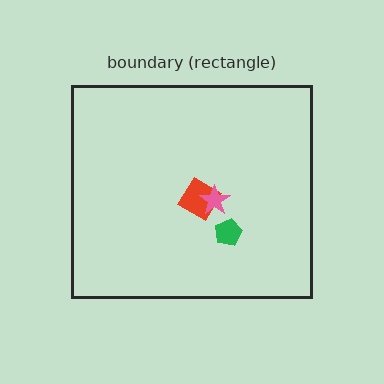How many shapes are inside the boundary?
3 inside, 0 outside.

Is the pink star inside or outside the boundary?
Inside.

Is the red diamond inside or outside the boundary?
Inside.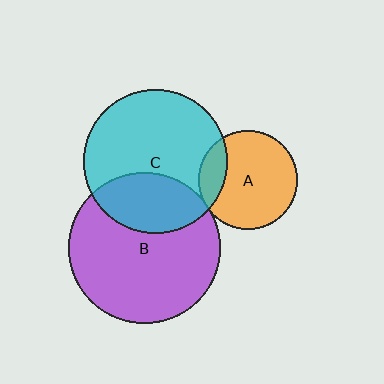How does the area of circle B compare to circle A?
Approximately 2.3 times.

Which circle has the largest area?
Circle B (purple).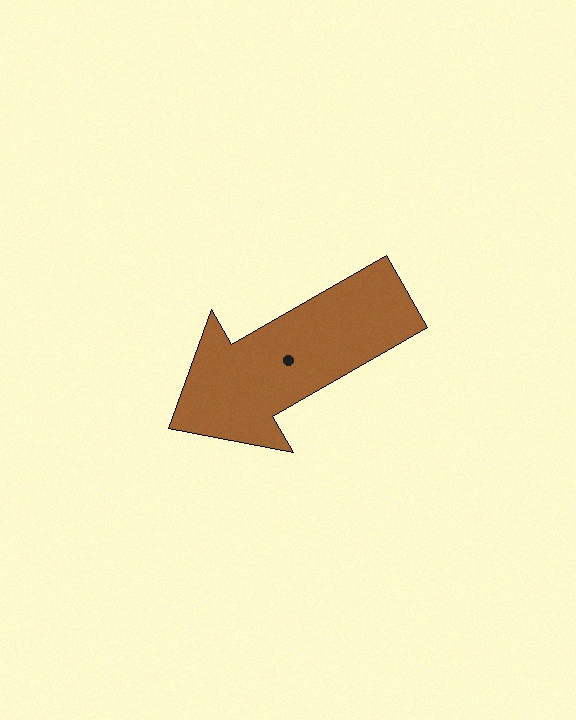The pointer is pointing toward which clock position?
Roughly 8 o'clock.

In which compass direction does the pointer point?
Southwest.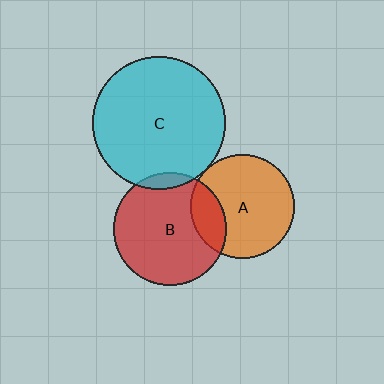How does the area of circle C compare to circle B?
Approximately 1.4 times.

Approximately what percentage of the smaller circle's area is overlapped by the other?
Approximately 20%.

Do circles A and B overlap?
Yes.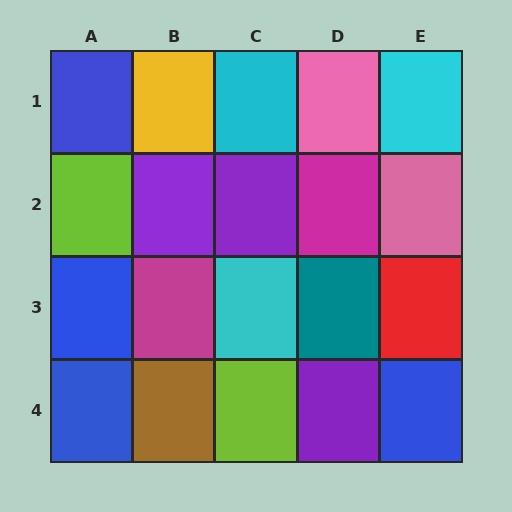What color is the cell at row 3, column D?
Teal.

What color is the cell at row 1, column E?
Cyan.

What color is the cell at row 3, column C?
Cyan.